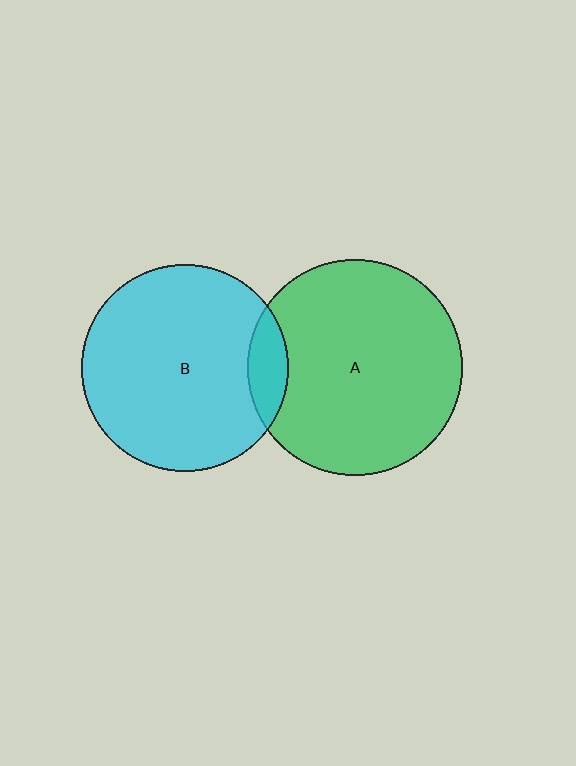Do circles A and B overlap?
Yes.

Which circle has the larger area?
Circle A (green).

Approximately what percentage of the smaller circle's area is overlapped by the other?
Approximately 10%.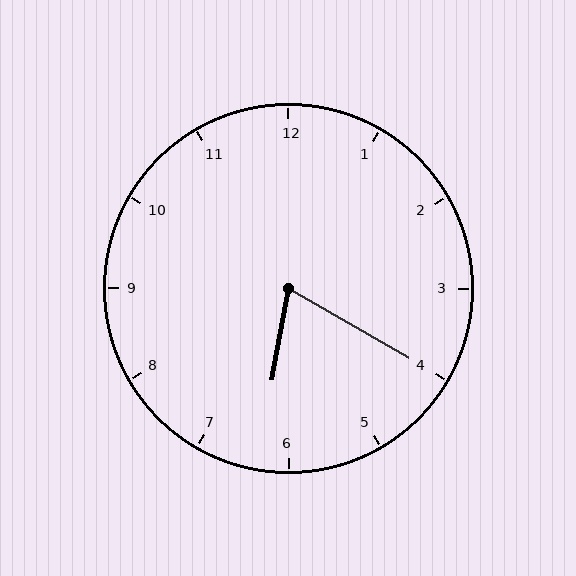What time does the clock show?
6:20.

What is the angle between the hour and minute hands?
Approximately 70 degrees.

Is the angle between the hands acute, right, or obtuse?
It is acute.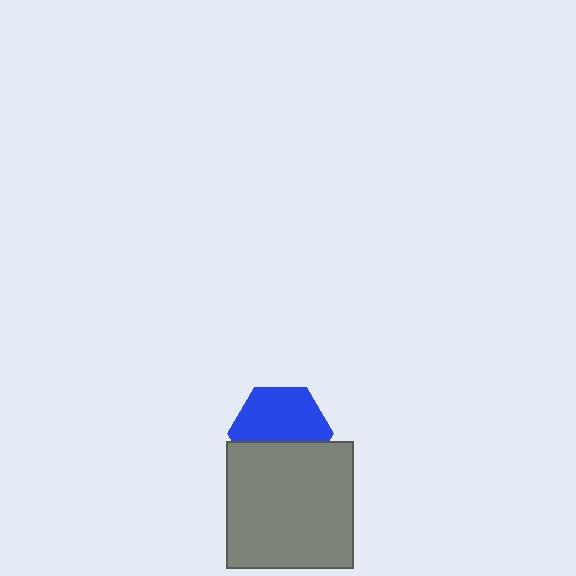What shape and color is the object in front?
The object in front is a gray square.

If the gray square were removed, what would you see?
You would see the complete blue hexagon.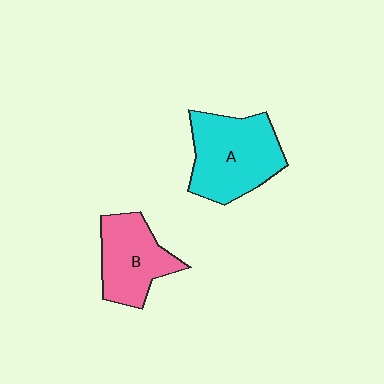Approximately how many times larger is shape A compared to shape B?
Approximately 1.3 times.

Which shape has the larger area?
Shape A (cyan).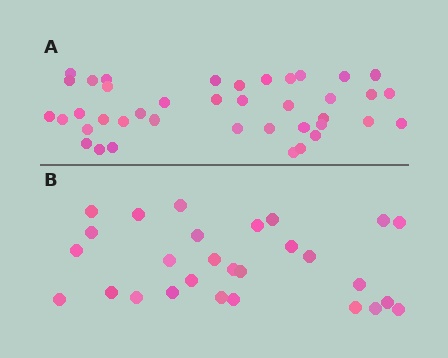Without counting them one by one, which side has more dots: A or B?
Region A (the top region) has more dots.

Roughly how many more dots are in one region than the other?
Region A has roughly 12 or so more dots than region B.